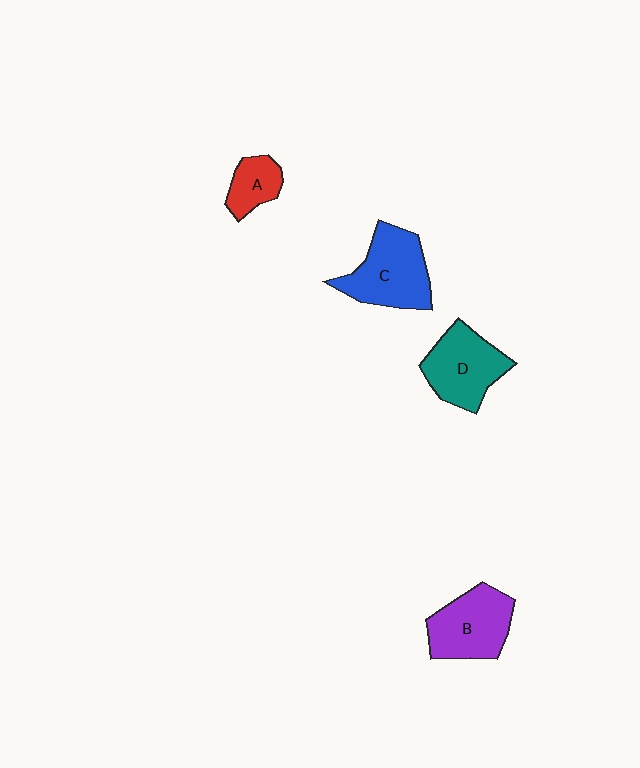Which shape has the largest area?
Shape C (blue).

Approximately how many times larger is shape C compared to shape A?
Approximately 2.2 times.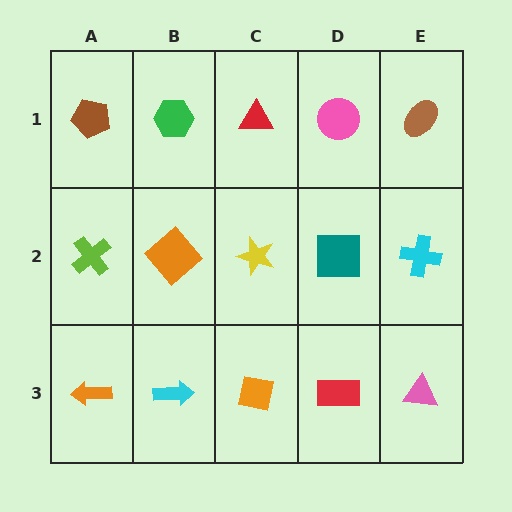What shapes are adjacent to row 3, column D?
A teal square (row 2, column D), an orange square (row 3, column C), a pink triangle (row 3, column E).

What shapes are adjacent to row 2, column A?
A brown pentagon (row 1, column A), an orange arrow (row 3, column A), an orange diamond (row 2, column B).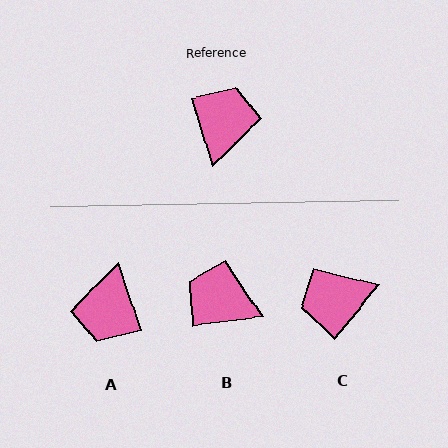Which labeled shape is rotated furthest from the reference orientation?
A, about 179 degrees away.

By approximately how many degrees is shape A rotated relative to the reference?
Approximately 179 degrees clockwise.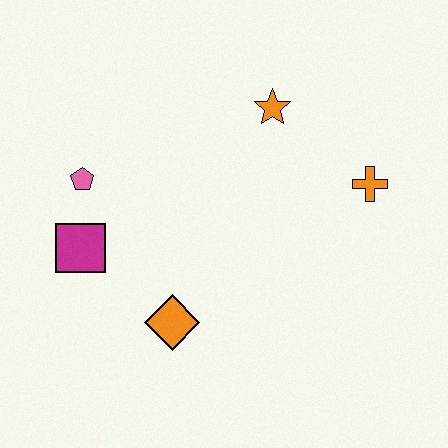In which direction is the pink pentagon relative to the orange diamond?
The pink pentagon is above the orange diamond.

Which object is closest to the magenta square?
The pink pentagon is closest to the magenta square.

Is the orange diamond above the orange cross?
No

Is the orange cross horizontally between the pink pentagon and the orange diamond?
No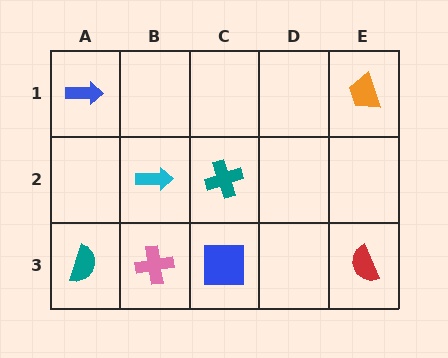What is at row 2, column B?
A cyan arrow.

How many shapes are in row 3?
4 shapes.